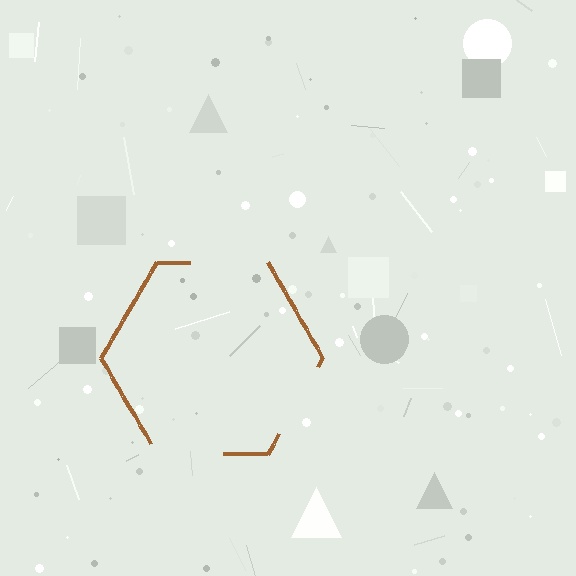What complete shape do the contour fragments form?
The contour fragments form a hexagon.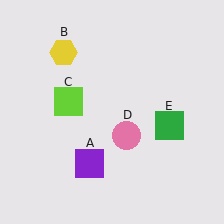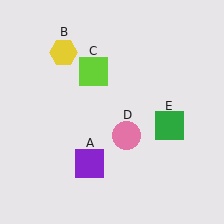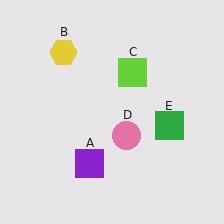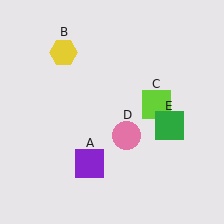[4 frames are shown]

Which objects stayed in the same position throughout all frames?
Purple square (object A) and yellow hexagon (object B) and pink circle (object D) and green square (object E) remained stationary.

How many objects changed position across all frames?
1 object changed position: lime square (object C).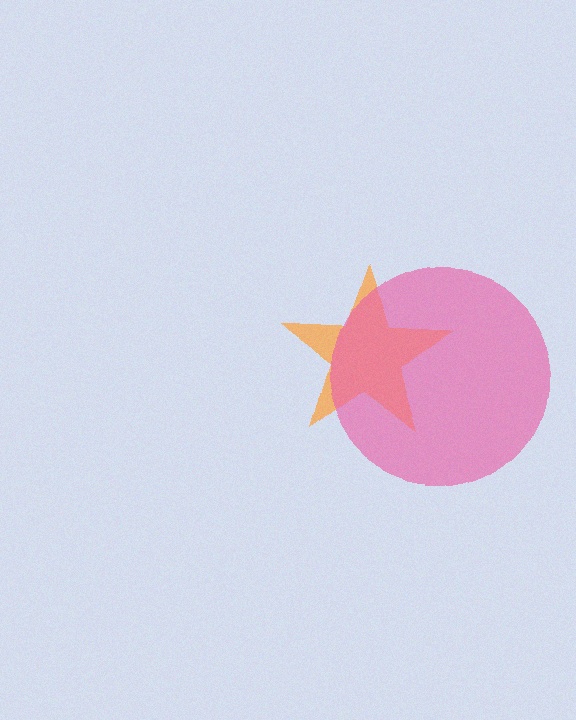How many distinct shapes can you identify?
There are 2 distinct shapes: an orange star, a pink circle.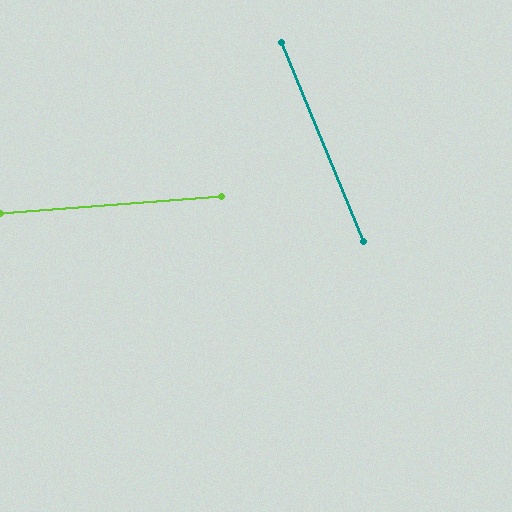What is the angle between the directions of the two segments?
Approximately 72 degrees.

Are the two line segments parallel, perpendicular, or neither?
Neither parallel nor perpendicular — they differ by about 72°.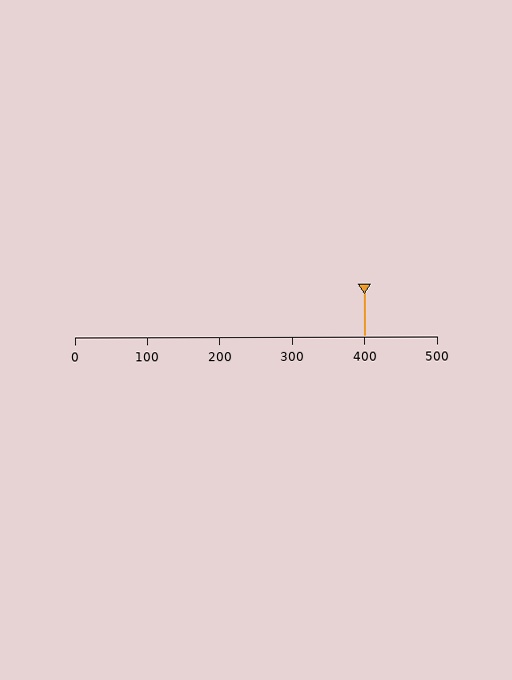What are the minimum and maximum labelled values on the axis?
The axis runs from 0 to 500.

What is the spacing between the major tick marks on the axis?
The major ticks are spaced 100 apart.